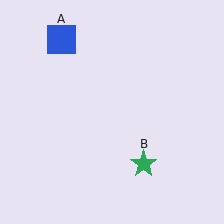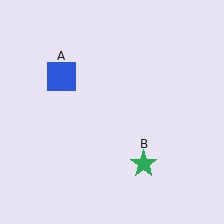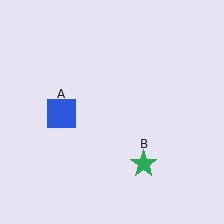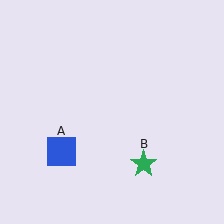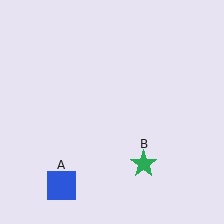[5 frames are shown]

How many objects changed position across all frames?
1 object changed position: blue square (object A).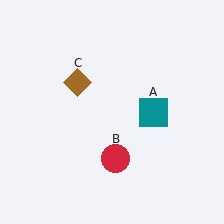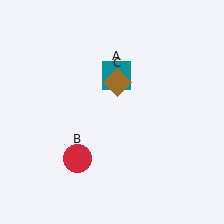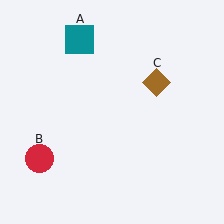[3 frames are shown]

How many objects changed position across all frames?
3 objects changed position: teal square (object A), red circle (object B), brown diamond (object C).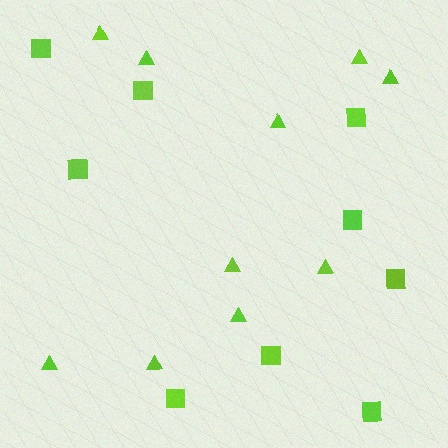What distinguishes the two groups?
There are 2 groups: one group of squares (9) and one group of triangles (10).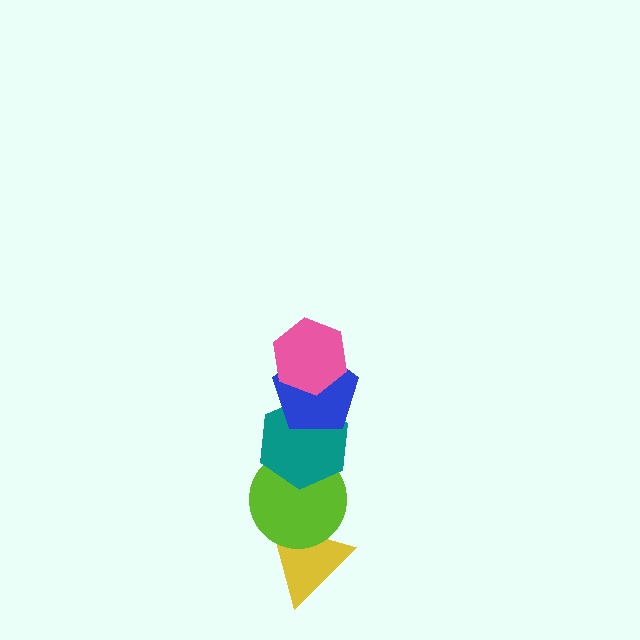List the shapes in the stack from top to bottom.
From top to bottom: the pink hexagon, the blue pentagon, the teal hexagon, the lime circle, the yellow triangle.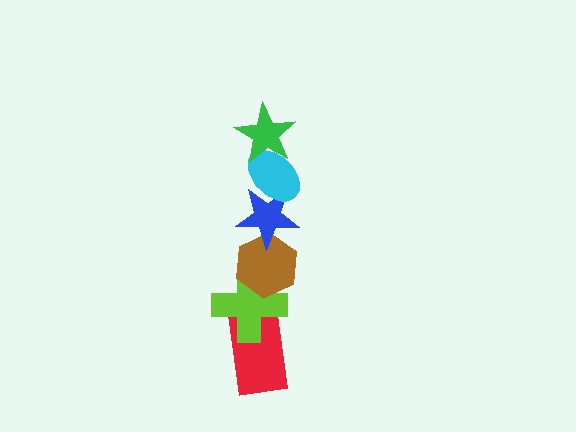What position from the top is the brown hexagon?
The brown hexagon is 4th from the top.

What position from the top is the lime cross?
The lime cross is 5th from the top.